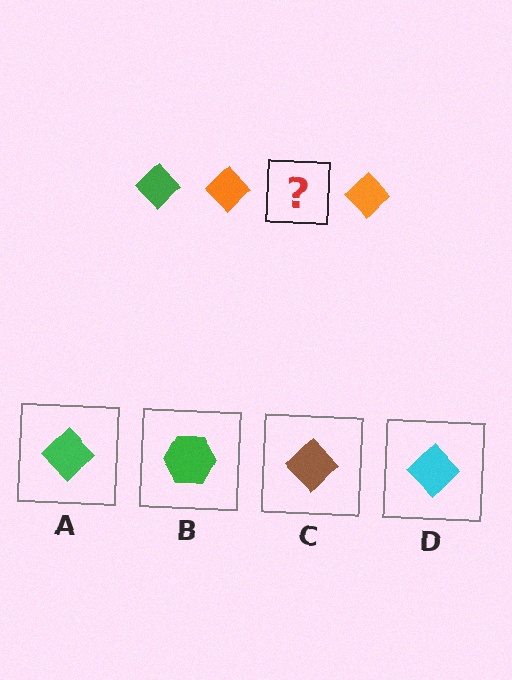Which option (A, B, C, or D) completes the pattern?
A.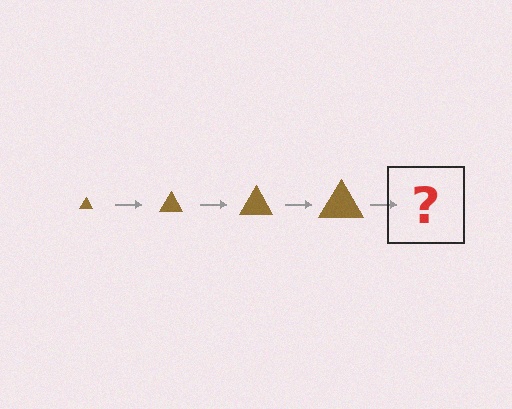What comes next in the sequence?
The next element should be a brown triangle, larger than the previous one.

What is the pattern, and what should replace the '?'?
The pattern is that the triangle gets progressively larger each step. The '?' should be a brown triangle, larger than the previous one.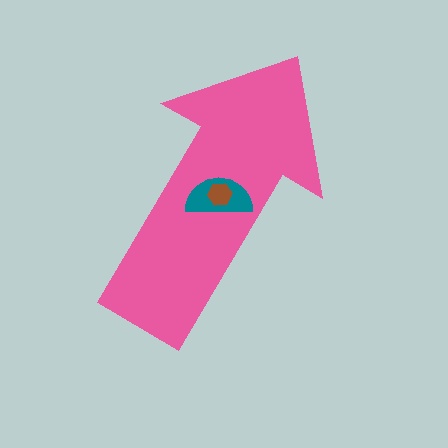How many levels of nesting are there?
3.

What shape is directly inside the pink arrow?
The teal semicircle.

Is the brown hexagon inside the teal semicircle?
Yes.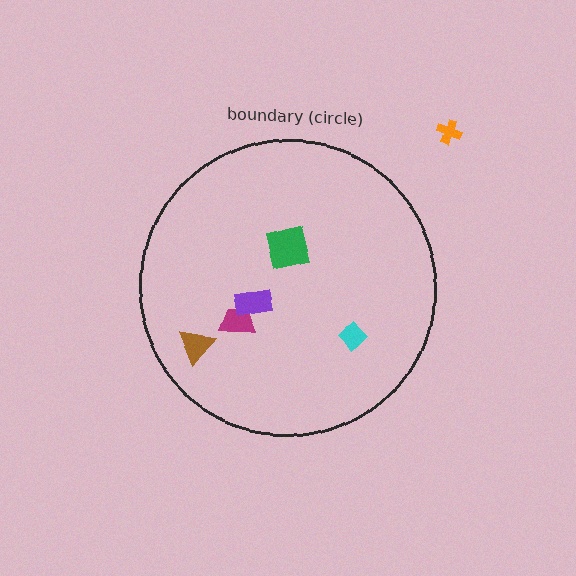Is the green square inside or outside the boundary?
Inside.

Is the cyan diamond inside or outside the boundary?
Inside.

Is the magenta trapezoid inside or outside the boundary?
Inside.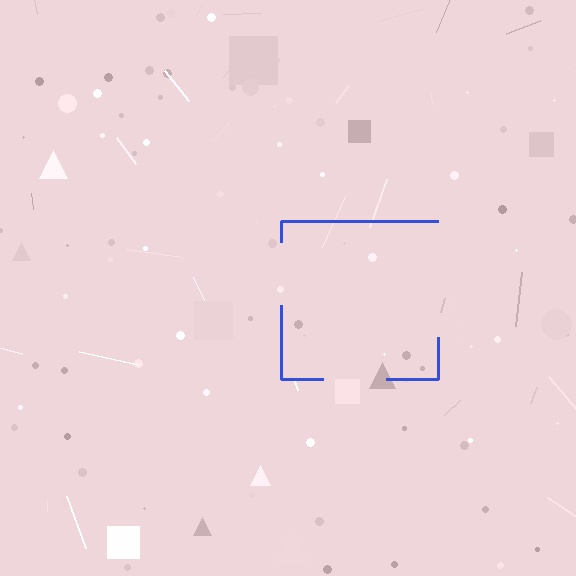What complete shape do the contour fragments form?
The contour fragments form a square.